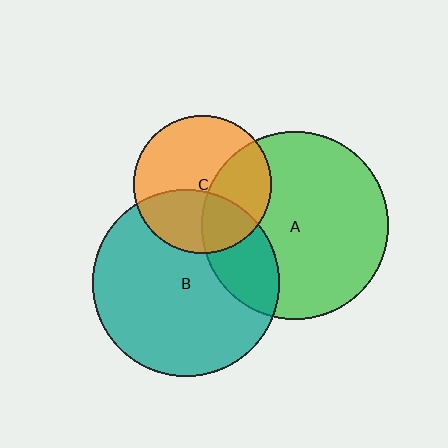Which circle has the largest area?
Circle A (green).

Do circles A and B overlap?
Yes.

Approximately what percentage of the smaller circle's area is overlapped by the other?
Approximately 25%.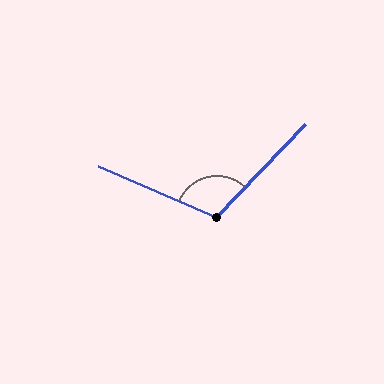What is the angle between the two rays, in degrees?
Approximately 110 degrees.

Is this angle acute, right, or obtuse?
It is obtuse.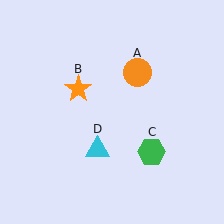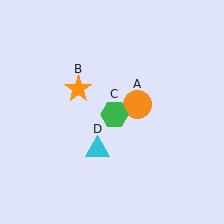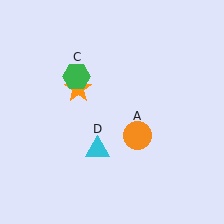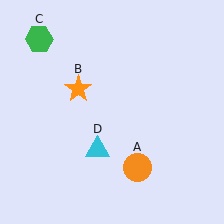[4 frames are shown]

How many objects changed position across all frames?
2 objects changed position: orange circle (object A), green hexagon (object C).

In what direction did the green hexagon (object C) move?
The green hexagon (object C) moved up and to the left.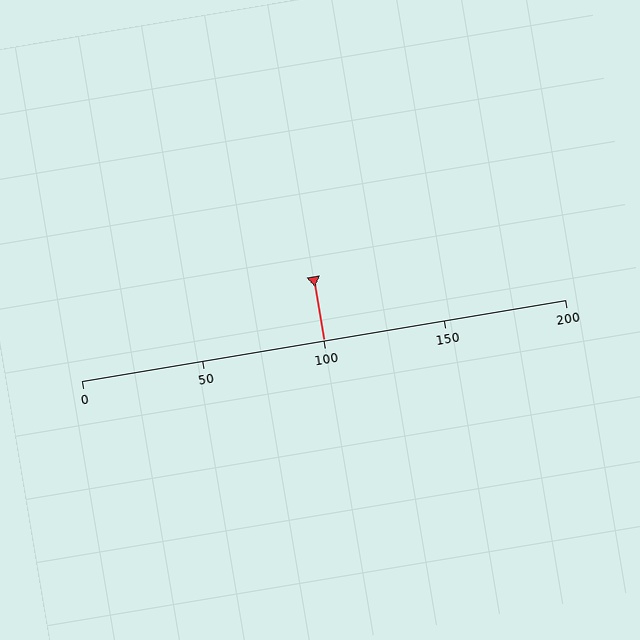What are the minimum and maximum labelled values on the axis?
The axis runs from 0 to 200.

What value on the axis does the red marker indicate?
The marker indicates approximately 100.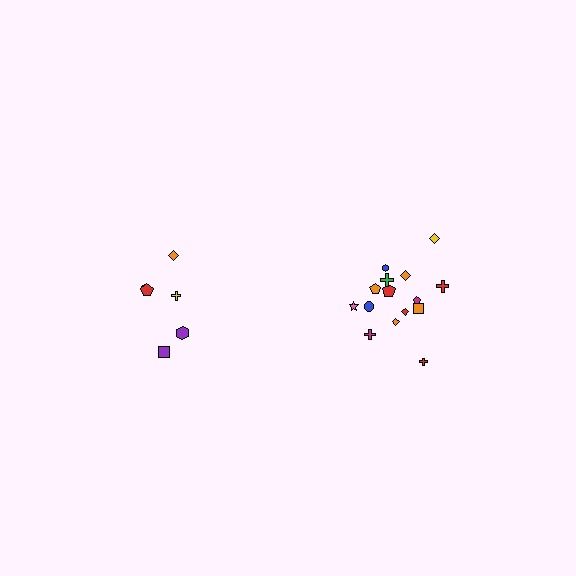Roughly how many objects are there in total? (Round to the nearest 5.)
Roughly 20 objects in total.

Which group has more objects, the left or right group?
The right group.